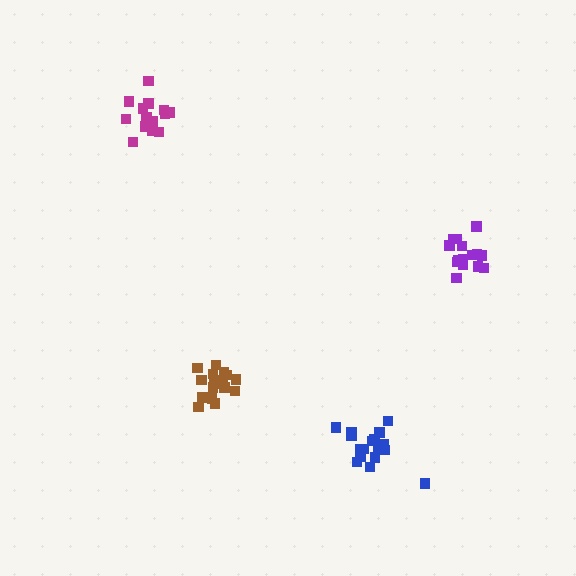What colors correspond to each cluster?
The clusters are colored: brown, purple, blue, magenta.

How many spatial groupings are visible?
There are 4 spatial groupings.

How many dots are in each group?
Group 1: 17 dots, Group 2: 15 dots, Group 3: 18 dots, Group 4: 15 dots (65 total).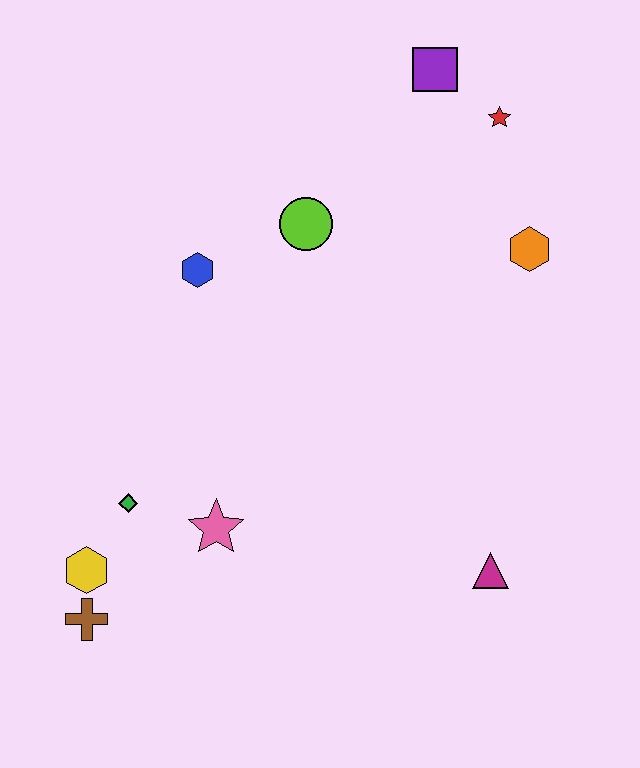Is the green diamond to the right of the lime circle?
No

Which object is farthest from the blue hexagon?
The magenta triangle is farthest from the blue hexagon.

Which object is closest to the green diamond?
The yellow hexagon is closest to the green diamond.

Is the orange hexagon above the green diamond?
Yes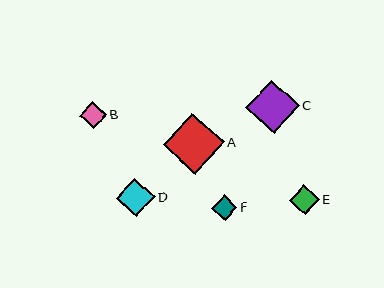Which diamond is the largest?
Diamond A is the largest with a size of approximately 61 pixels.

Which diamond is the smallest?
Diamond F is the smallest with a size of approximately 26 pixels.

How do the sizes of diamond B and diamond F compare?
Diamond B and diamond F are approximately the same size.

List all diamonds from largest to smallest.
From largest to smallest: A, C, D, E, B, F.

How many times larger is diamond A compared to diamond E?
Diamond A is approximately 2.0 times the size of diamond E.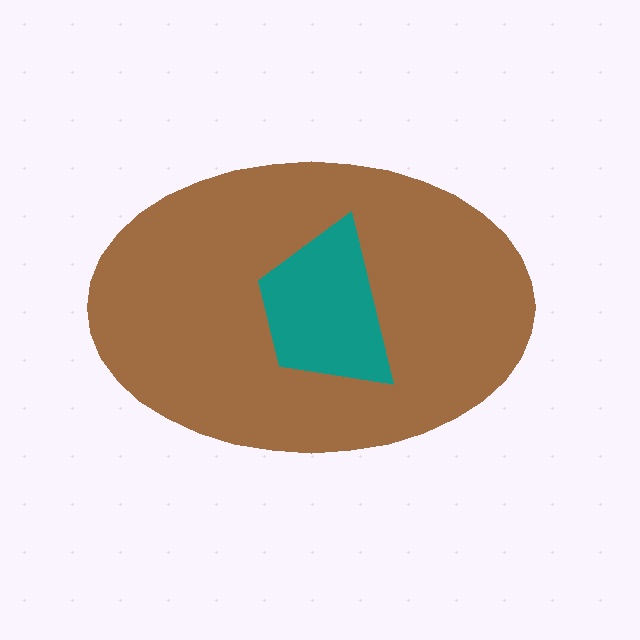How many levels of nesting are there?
2.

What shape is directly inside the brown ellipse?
The teal trapezoid.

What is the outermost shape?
The brown ellipse.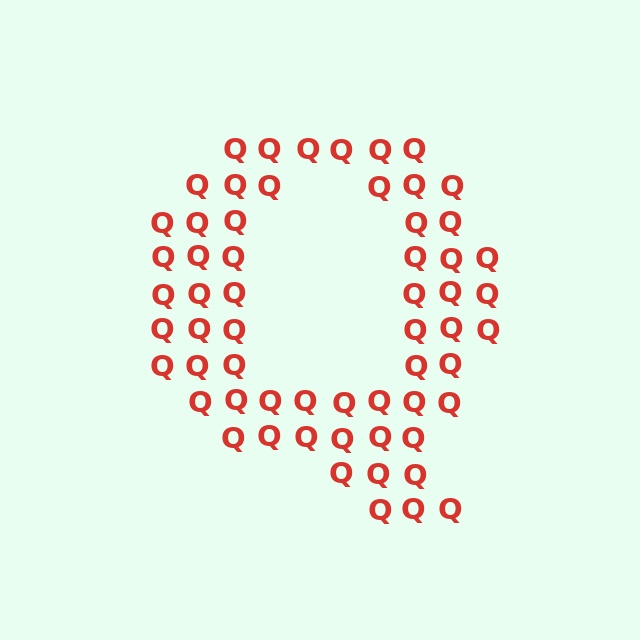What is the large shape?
The large shape is the letter Q.